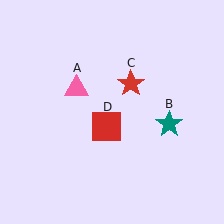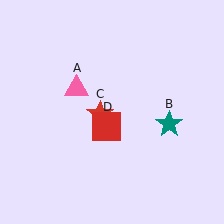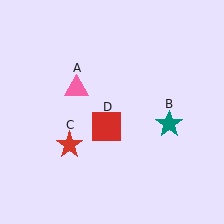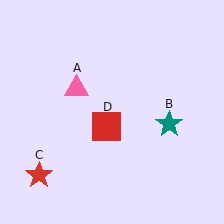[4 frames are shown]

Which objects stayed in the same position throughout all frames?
Pink triangle (object A) and teal star (object B) and red square (object D) remained stationary.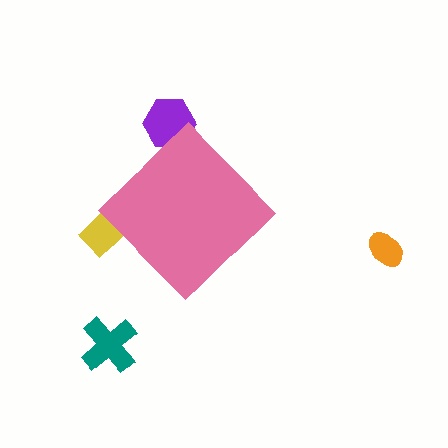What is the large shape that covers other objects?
A pink diamond.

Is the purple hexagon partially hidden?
Yes, the purple hexagon is partially hidden behind the pink diamond.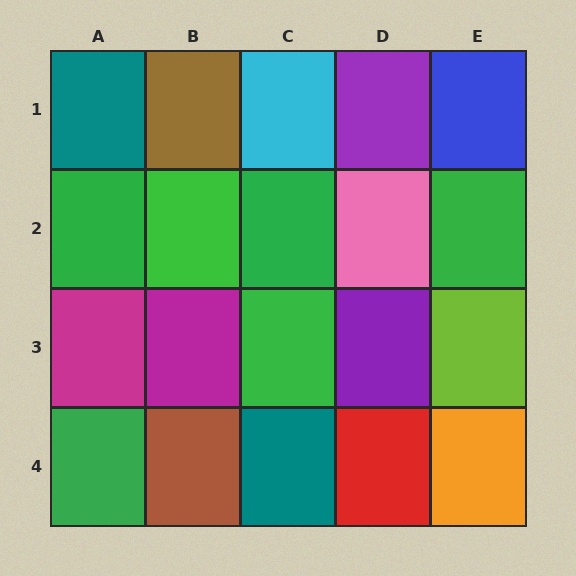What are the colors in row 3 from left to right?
Magenta, magenta, green, purple, lime.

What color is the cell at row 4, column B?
Brown.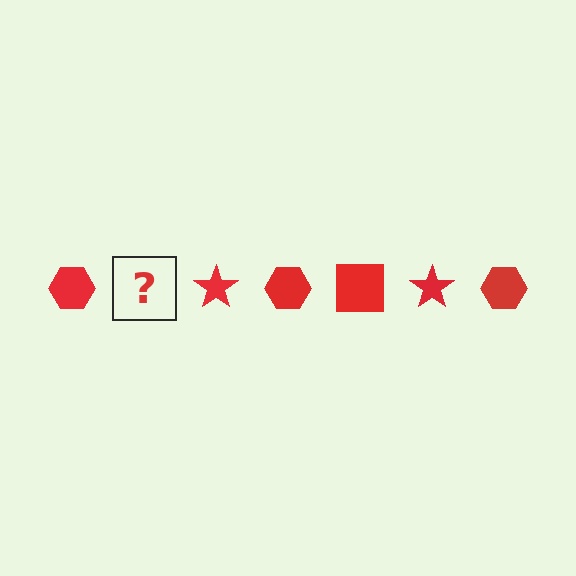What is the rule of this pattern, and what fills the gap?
The rule is that the pattern cycles through hexagon, square, star shapes in red. The gap should be filled with a red square.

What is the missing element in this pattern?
The missing element is a red square.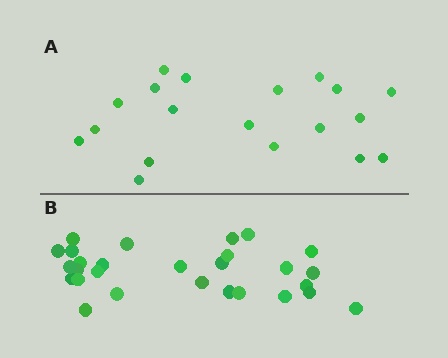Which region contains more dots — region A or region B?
Region B (the bottom region) has more dots.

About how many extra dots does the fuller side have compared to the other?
Region B has roughly 8 or so more dots than region A.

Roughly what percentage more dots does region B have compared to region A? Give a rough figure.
About 45% more.